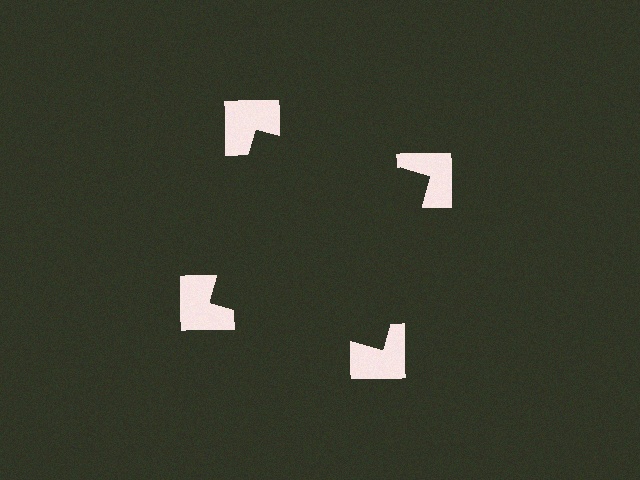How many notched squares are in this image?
There are 4 — one at each vertex of the illusory square.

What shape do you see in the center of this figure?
An illusory square — its edges are inferred from the aligned wedge cuts in the notched squares, not physically drawn.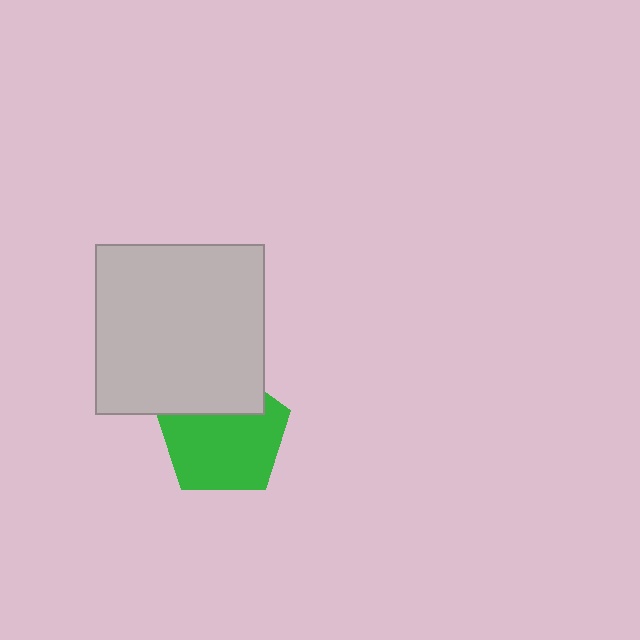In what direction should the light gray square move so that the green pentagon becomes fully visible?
The light gray square should move up. That is the shortest direction to clear the overlap and leave the green pentagon fully visible.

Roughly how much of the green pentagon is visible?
Most of it is visible (roughly 70%).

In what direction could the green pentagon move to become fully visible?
The green pentagon could move down. That would shift it out from behind the light gray square entirely.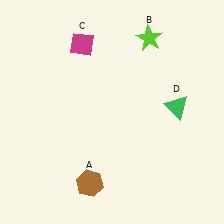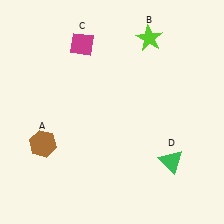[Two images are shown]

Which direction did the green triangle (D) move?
The green triangle (D) moved down.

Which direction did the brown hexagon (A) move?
The brown hexagon (A) moved left.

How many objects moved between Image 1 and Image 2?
2 objects moved between the two images.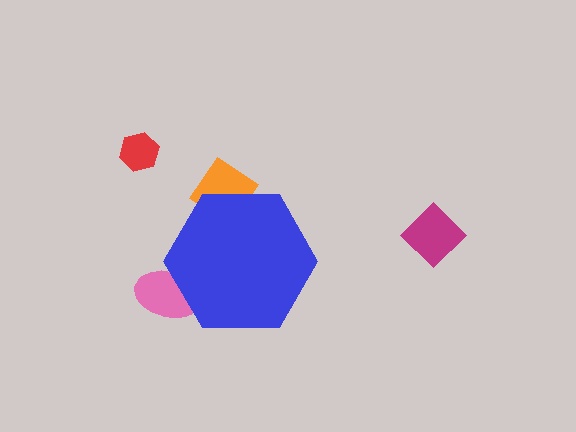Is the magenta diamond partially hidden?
No, the magenta diamond is fully visible.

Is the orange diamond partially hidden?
Yes, the orange diamond is partially hidden behind the blue hexagon.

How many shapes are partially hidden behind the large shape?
2 shapes are partially hidden.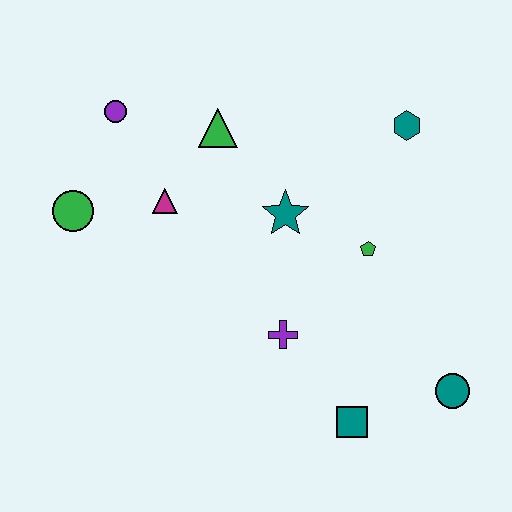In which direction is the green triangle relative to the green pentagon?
The green triangle is to the left of the green pentagon.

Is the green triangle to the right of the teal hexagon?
No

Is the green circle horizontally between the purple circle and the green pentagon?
No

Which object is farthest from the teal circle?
The purple circle is farthest from the teal circle.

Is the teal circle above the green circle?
No